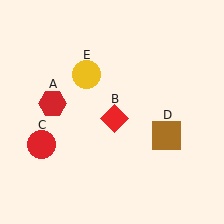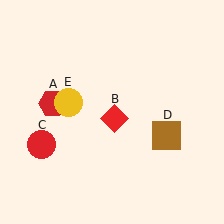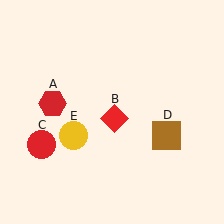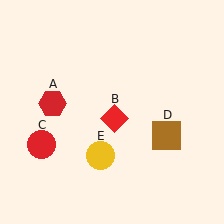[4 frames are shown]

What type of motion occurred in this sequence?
The yellow circle (object E) rotated counterclockwise around the center of the scene.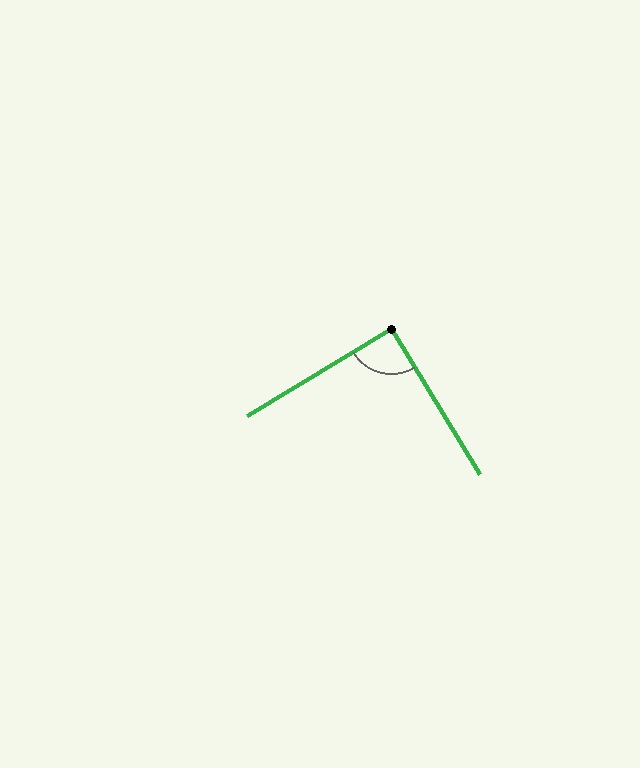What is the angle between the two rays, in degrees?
Approximately 90 degrees.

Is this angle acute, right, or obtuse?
It is approximately a right angle.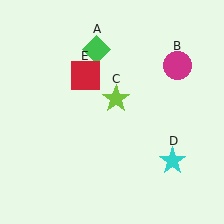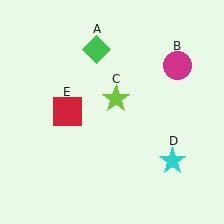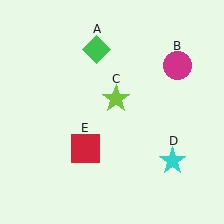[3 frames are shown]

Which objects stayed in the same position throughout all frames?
Green diamond (object A) and magenta circle (object B) and lime star (object C) and cyan star (object D) remained stationary.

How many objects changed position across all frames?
1 object changed position: red square (object E).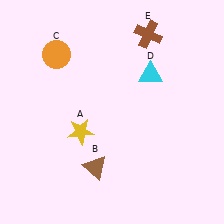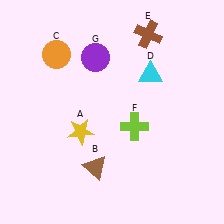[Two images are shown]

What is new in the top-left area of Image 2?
A purple circle (G) was added in the top-left area of Image 2.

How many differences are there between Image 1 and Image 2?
There are 2 differences between the two images.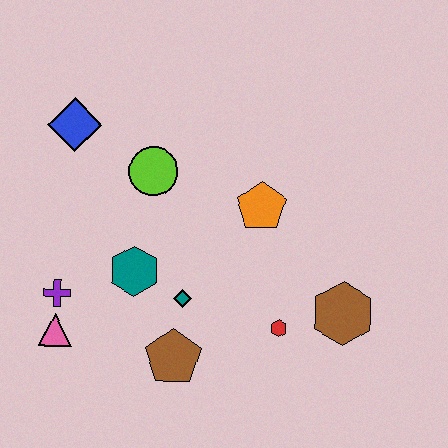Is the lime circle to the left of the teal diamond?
Yes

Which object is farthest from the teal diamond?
The blue diamond is farthest from the teal diamond.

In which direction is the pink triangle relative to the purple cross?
The pink triangle is below the purple cross.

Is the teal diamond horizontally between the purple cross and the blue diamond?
No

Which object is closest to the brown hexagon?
The red hexagon is closest to the brown hexagon.